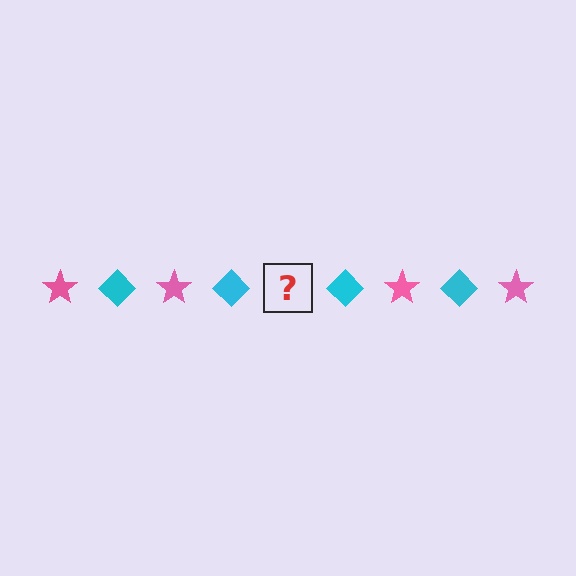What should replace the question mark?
The question mark should be replaced with a pink star.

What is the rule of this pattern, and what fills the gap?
The rule is that the pattern alternates between pink star and cyan diamond. The gap should be filled with a pink star.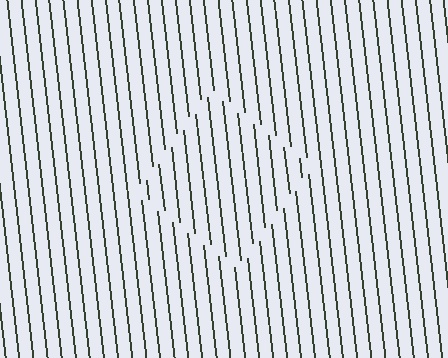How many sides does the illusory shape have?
4 sides — the line-ends trace a square.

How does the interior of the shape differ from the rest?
The interior of the shape contains the same grating, shifted by half a period — the contour is defined by the phase discontinuity where line-ends from the inner and outer gratings abut.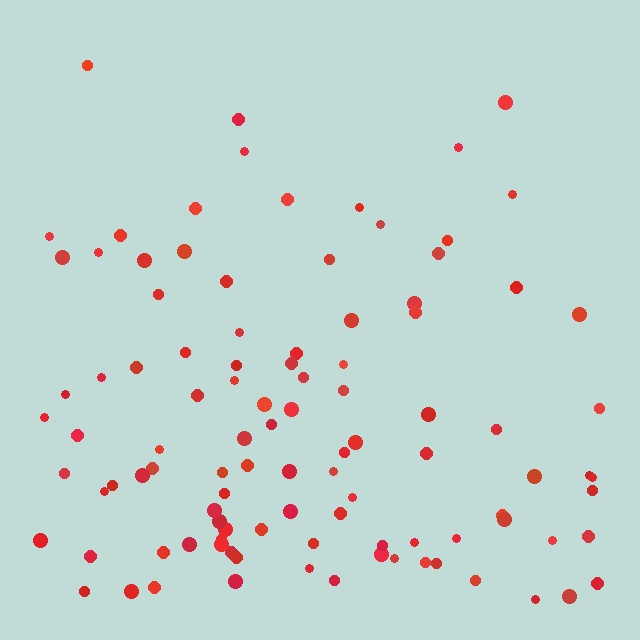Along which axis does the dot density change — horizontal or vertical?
Vertical.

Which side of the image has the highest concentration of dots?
The bottom.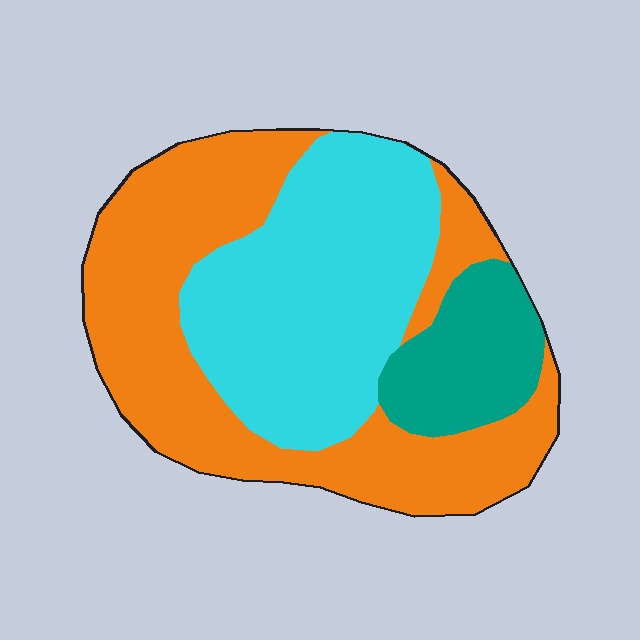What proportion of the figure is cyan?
Cyan covers 38% of the figure.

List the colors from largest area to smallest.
From largest to smallest: orange, cyan, teal.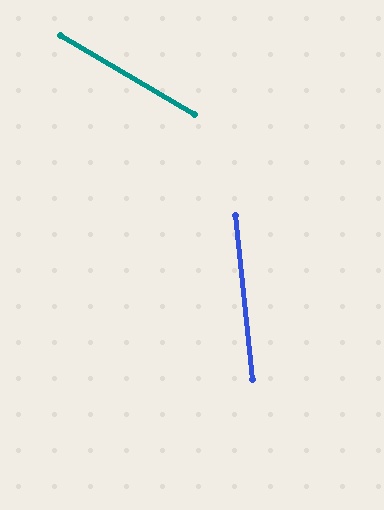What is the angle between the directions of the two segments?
Approximately 54 degrees.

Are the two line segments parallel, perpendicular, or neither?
Neither parallel nor perpendicular — they differ by about 54°.